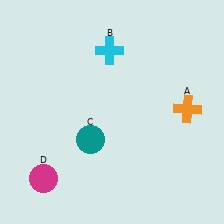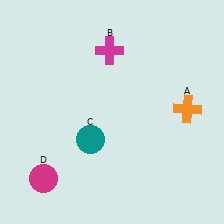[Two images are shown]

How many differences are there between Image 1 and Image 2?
There is 1 difference between the two images.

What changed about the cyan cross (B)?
In Image 1, B is cyan. In Image 2, it changed to magenta.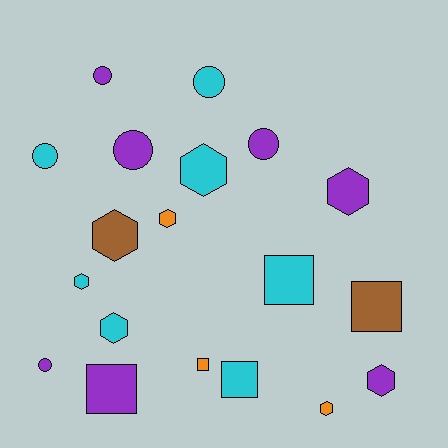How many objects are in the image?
There are 19 objects.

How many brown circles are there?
There are no brown circles.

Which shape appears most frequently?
Hexagon, with 8 objects.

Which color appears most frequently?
Cyan, with 7 objects.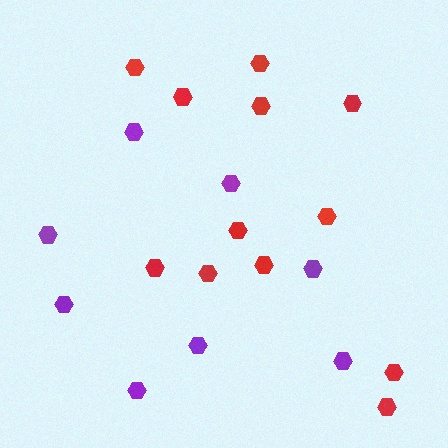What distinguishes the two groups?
There are 2 groups: one group of red hexagons (12) and one group of purple hexagons (8).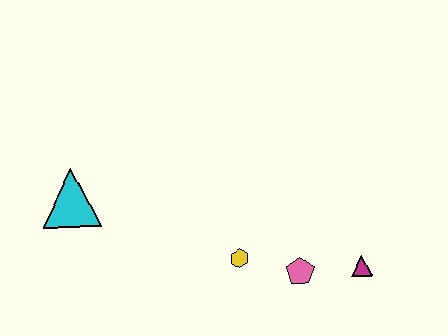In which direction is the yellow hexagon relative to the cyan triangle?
The yellow hexagon is to the right of the cyan triangle.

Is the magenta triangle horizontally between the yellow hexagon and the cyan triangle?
No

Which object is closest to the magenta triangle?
The pink pentagon is closest to the magenta triangle.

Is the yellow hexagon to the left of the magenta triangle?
Yes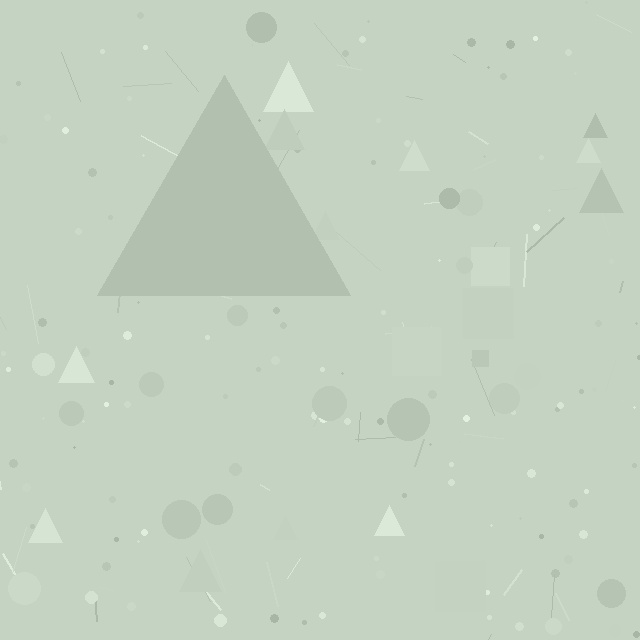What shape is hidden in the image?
A triangle is hidden in the image.